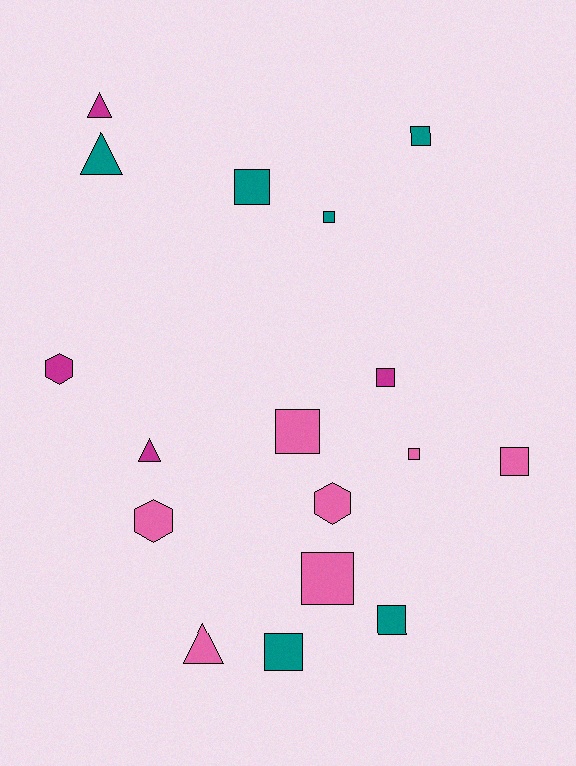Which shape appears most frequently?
Square, with 10 objects.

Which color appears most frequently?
Pink, with 7 objects.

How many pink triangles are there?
There is 1 pink triangle.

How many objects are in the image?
There are 17 objects.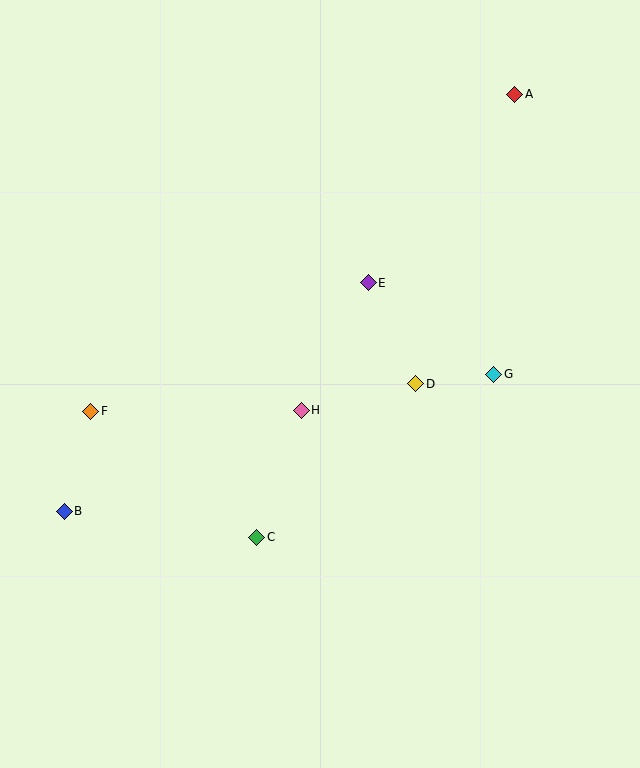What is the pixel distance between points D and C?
The distance between D and C is 221 pixels.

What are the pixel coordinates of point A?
Point A is at (515, 94).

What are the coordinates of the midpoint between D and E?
The midpoint between D and E is at (392, 333).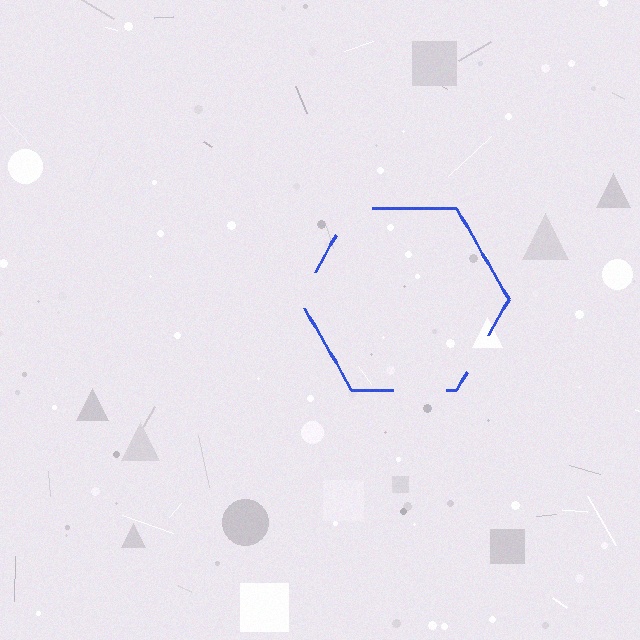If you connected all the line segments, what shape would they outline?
They would outline a hexagon.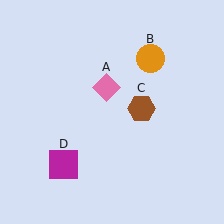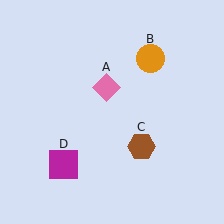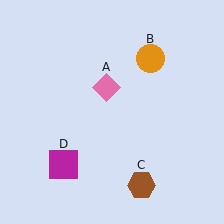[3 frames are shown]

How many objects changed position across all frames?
1 object changed position: brown hexagon (object C).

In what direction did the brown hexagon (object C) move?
The brown hexagon (object C) moved down.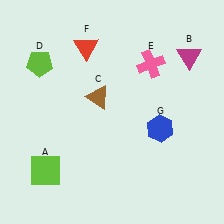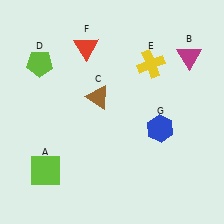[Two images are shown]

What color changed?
The cross (E) changed from pink in Image 1 to yellow in Image 2.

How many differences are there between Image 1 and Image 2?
There is 1 difference between the two images.